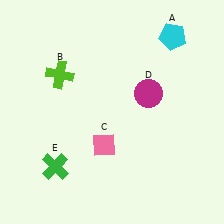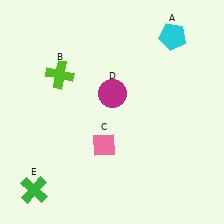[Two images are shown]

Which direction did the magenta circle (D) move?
The magenta circle (D) moved left.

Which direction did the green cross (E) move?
The green cross (E) moved down.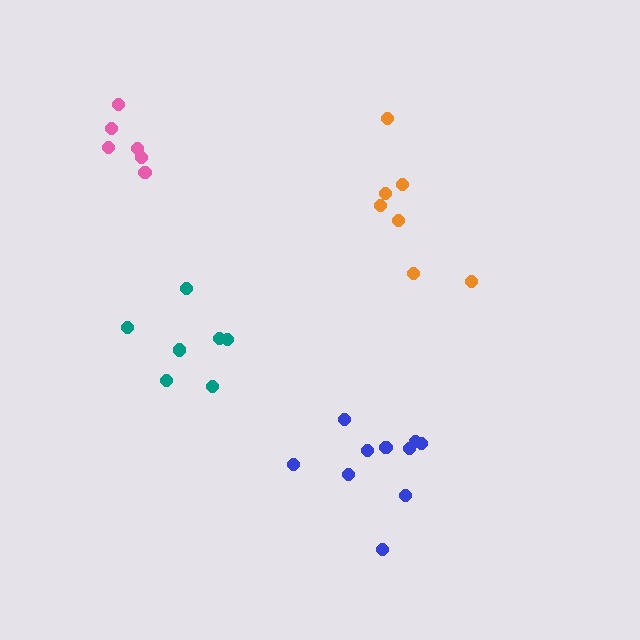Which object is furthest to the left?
The pink cluster is leftmost.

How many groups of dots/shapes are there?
There are 4 groups.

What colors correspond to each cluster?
The clusters are colored: pink, blue, orange, teal.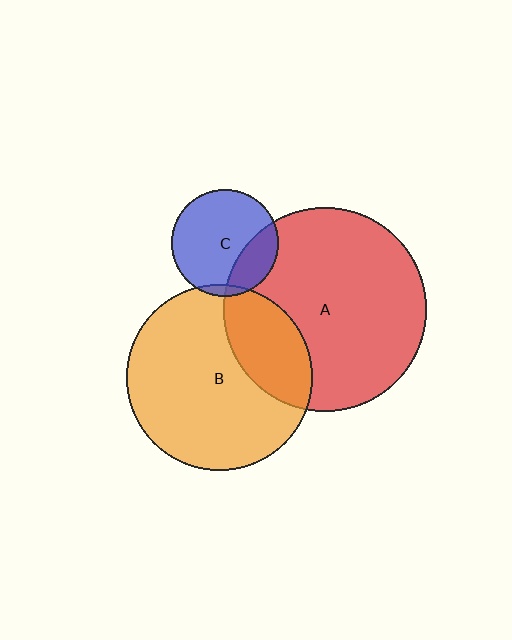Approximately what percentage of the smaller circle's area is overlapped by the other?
Approximately 25%.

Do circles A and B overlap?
Yes.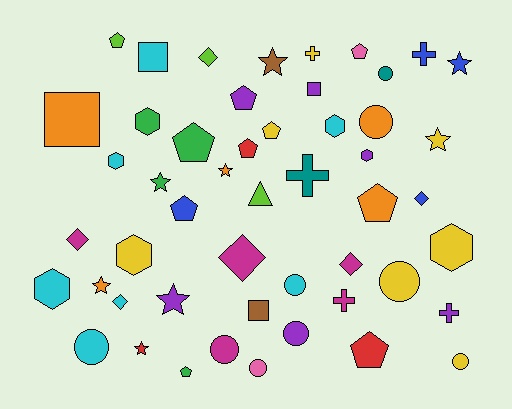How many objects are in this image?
There are 50 objects.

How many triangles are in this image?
There is 1 triangle.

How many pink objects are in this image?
There are 2 pink objects.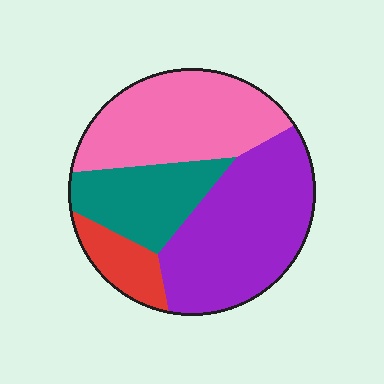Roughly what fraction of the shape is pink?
Pink takes up between a quarter and a half of the shape.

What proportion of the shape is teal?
Teal takes up about one fifth (1/5) of the shape.